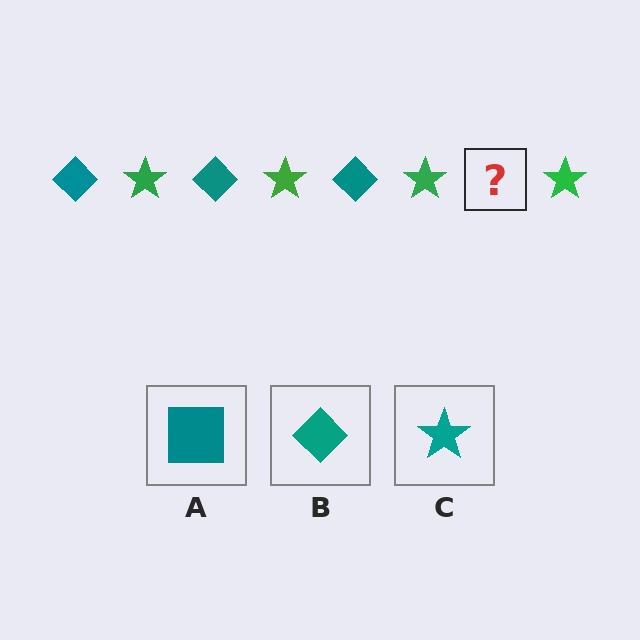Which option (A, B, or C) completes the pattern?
B.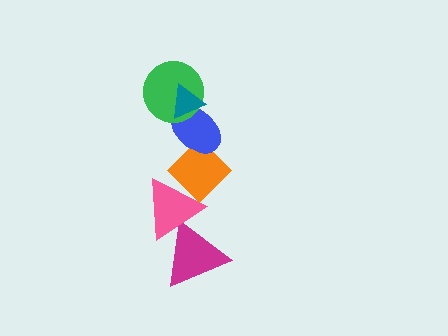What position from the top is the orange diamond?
The orange diamond is 4th from the top.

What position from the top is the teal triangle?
The teal triangle is 1st from the top.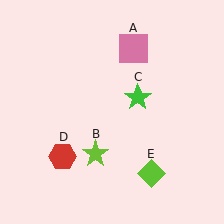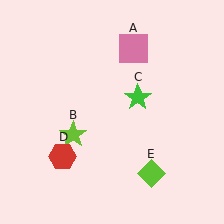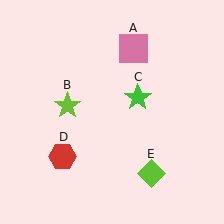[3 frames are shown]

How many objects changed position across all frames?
1 object changed position: lime star (object B).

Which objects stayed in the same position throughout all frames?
Pink square (object A) and green star (object C) and red hexagon (object D) and lime diamond (object E) remained stationary.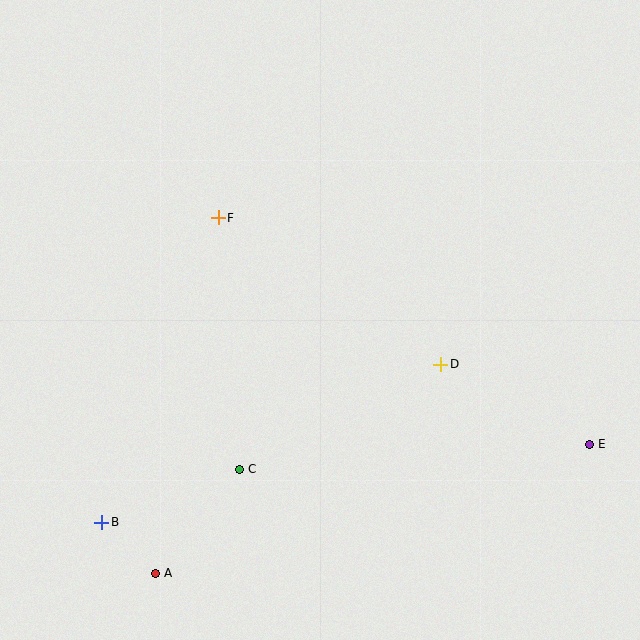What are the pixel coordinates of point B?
Point B is at (102, 522).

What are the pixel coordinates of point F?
Point F is at (218, 218).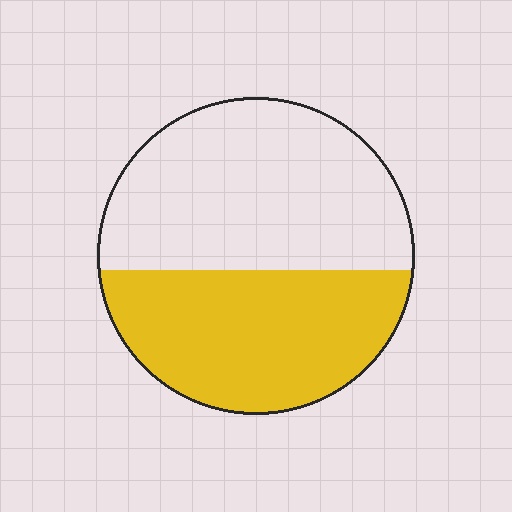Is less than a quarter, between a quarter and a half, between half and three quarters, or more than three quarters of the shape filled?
Between a quarter and a half.